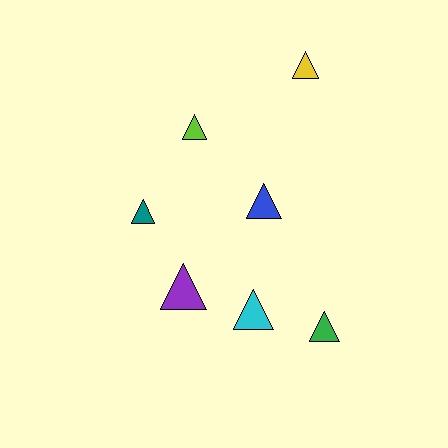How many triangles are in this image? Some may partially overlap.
There are 7 triangles.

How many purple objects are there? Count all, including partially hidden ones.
There is 1 purple object.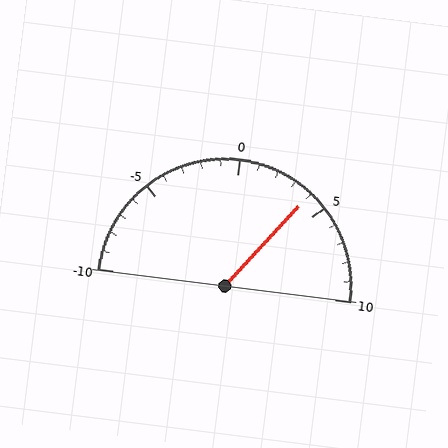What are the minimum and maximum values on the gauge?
The gauge ranges from -10 to 10.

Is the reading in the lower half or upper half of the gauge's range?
The reading is in the upper half of the range (-10 to 10).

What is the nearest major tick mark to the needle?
The nearest major tick mark is 5.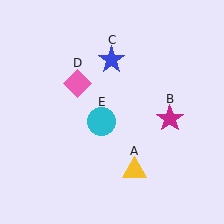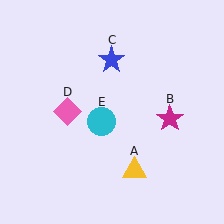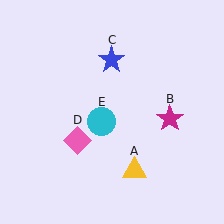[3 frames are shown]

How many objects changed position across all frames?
1 object changed position: pink diamond (object D).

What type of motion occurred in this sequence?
The pink diamond (object D) rotated counterclockwise around the center of the scene.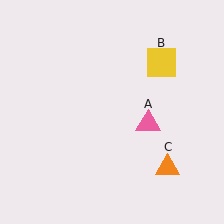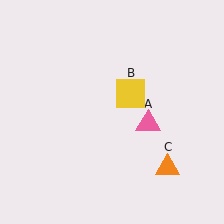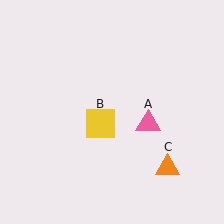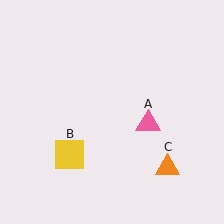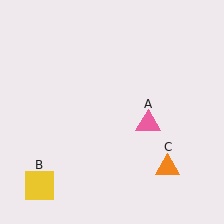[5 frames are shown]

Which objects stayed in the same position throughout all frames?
Pink triangle (object A) and orange triangle (object C) remained stationary.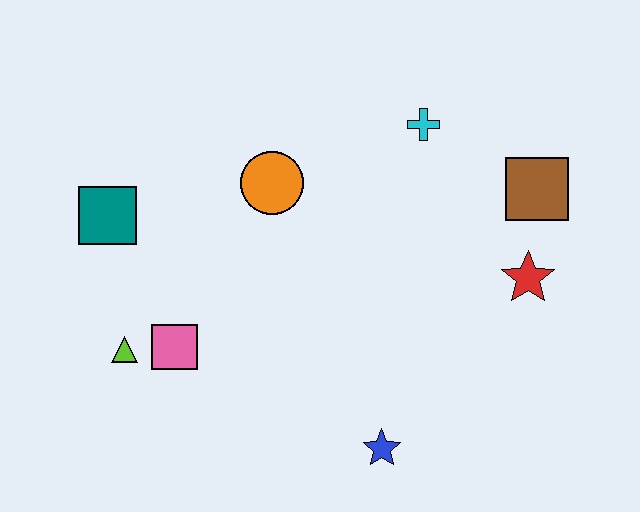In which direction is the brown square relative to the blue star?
The brown square is above the blue star.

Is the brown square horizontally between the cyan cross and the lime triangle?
No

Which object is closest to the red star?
The brown square is closest to the red star.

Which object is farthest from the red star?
The teal square is farthest from the red star.